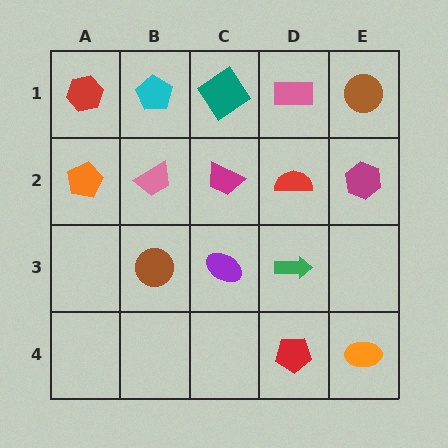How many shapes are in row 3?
3 shapes.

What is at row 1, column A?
A red hexagon.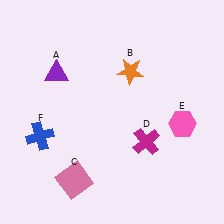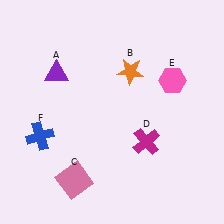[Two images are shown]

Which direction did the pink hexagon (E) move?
The pink hexagon (E) moved up.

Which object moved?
The pink hexagon (E) moved up.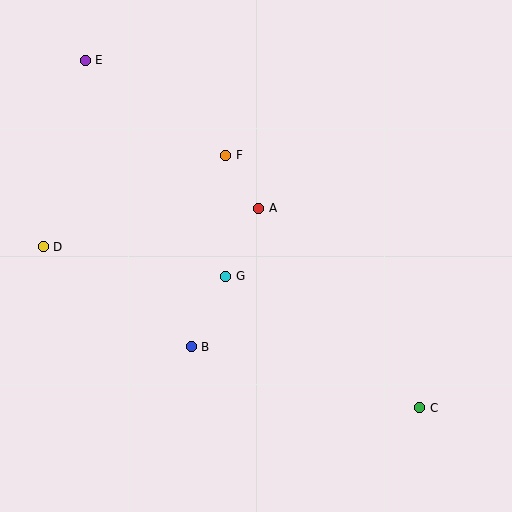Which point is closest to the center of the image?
Point G at (226, 276) is closest to the center.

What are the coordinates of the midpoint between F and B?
The midpoint between F and B is at (208, 251).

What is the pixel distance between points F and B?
The distance between F and B is 195 pixels.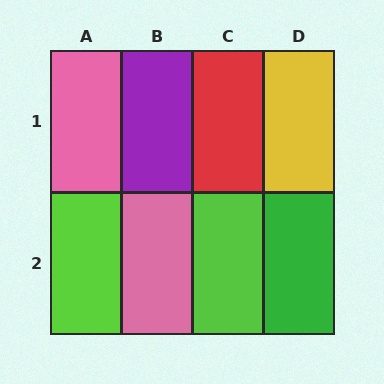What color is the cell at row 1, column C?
Red.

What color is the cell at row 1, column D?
Yellow.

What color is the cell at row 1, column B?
Purple.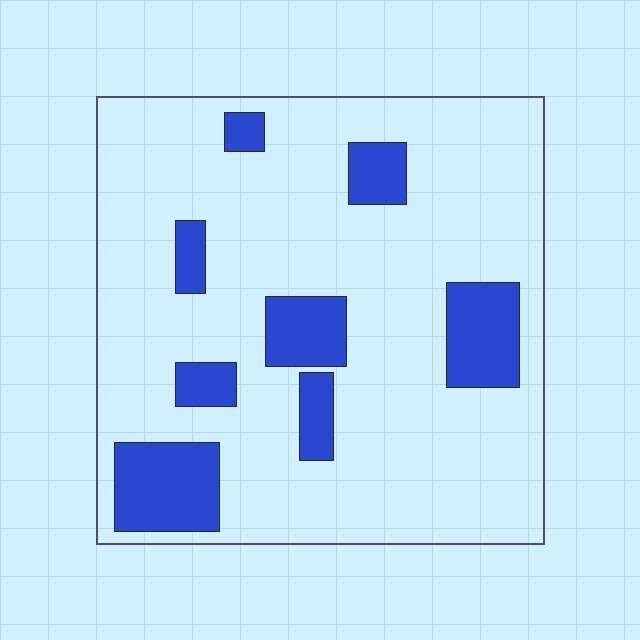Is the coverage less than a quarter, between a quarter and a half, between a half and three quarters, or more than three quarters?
Less than a quarter.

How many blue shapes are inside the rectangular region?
8.